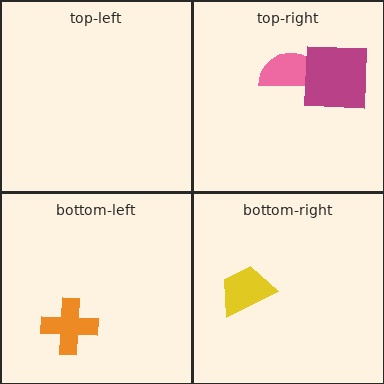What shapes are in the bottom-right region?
The yellow trapezoid.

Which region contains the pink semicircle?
The top-right region.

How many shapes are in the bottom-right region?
1.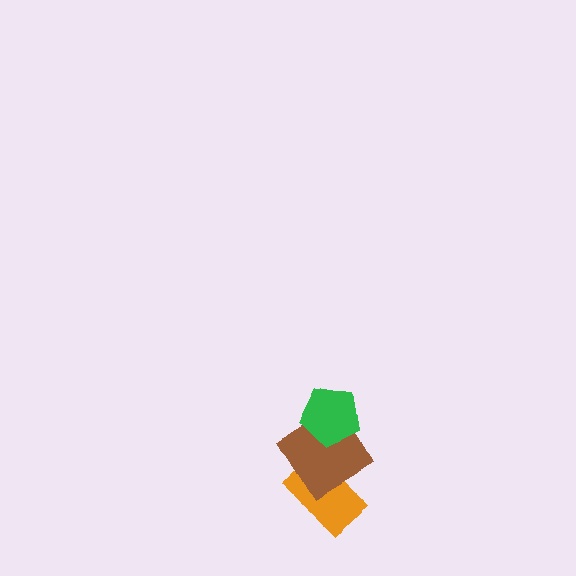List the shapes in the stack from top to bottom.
From top to bottom: the green pentagon, the brown diamond, the orange rectangle.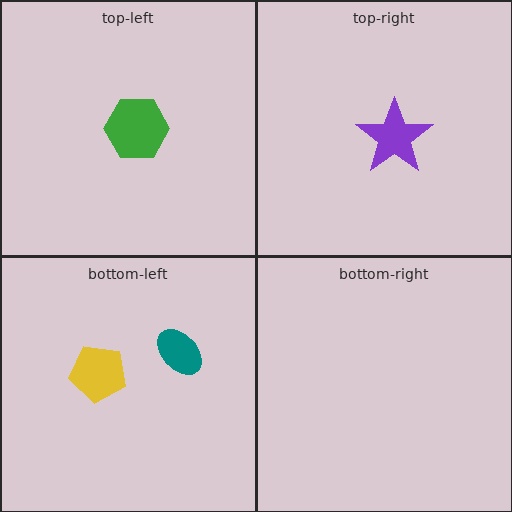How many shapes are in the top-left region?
1.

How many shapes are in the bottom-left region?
2.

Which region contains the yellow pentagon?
The bottom-left region.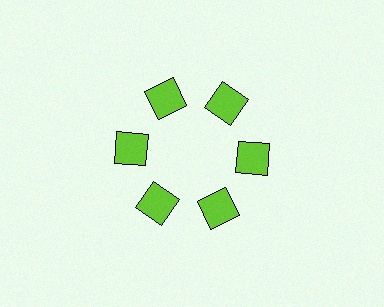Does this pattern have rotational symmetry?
Yes, this pattern has 6-fold rotational symmetry. It looks the same after rotating 60 degrees around the center.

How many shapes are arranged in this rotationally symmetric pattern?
There are 6 shapes, arranged in 6 groups of 1.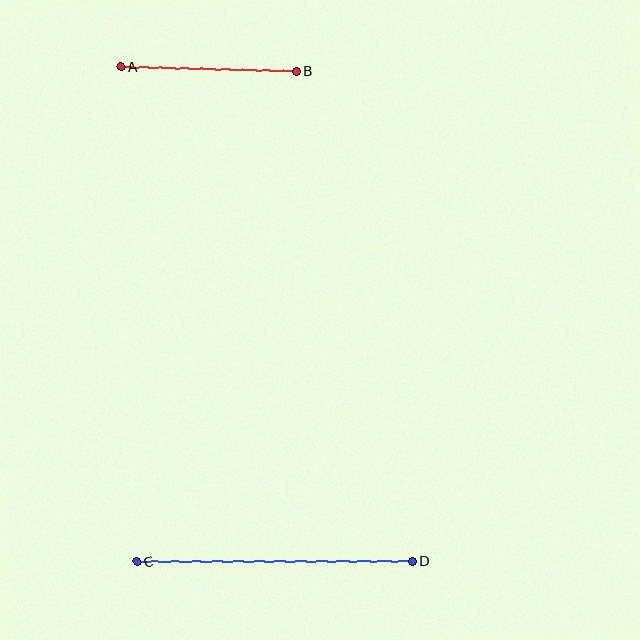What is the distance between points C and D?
The distance is approximately 275 pixels.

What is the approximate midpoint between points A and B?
The midpoint is at approximately (209, 69) pixels.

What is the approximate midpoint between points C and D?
The midpoint is at approximately (274, 562) pixels.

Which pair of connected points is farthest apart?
Points C and D are farthest apart.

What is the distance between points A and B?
The distance is approximately 176 pixels.